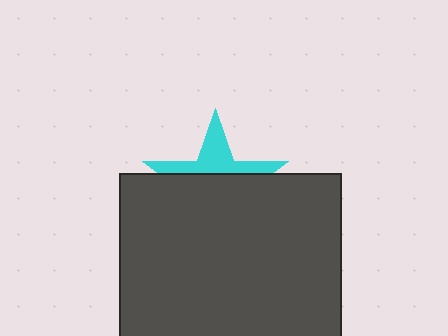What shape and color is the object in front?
The object in front is a dark gray square.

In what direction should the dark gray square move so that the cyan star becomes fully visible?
The dark gray square should move down. That is the shortest direction to clear the overlap and leave the cyan star fully visible.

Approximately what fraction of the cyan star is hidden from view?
Roughly 63% of the cyan star is hidden behind the dark gray square.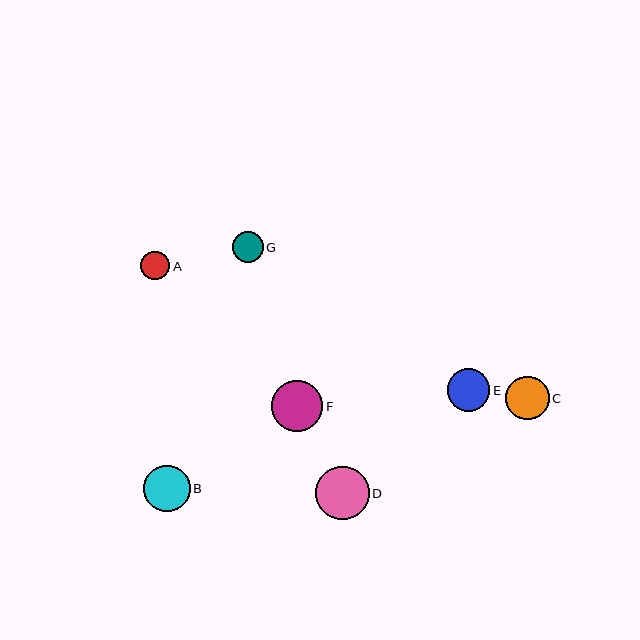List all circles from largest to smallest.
From largest to smallest: D, F, B, C, E, G, A.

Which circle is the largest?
Circle D is the largest with a size of approximately 54 pixels.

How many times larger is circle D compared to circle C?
Circle D is approximately 1.2 times the size of circle C.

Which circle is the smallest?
Circle A is the smallest with a size of approximately 29 pixels.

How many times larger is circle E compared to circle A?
Circle E is approximately 1.5 times the size of circle A.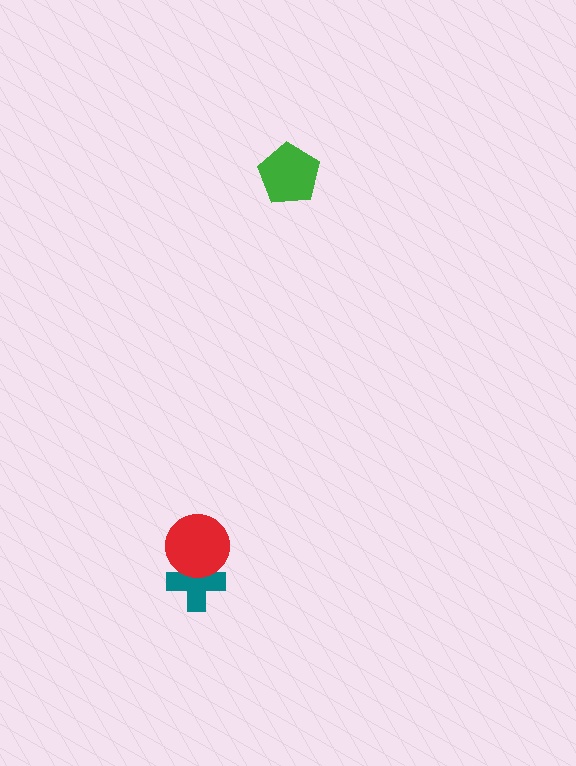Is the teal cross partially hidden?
Yes, it is partially covered by another shape.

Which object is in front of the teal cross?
The red circle is in front of the teal cross.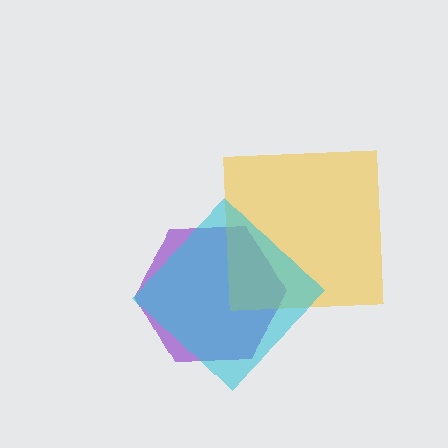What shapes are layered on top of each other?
The layered shapes are: a purple hexagon, a yellow square, a cyan diamond.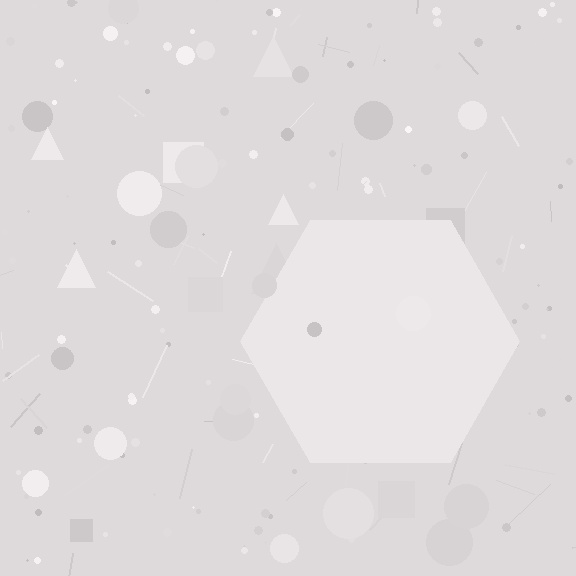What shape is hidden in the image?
A hexagon is hidden in the image.